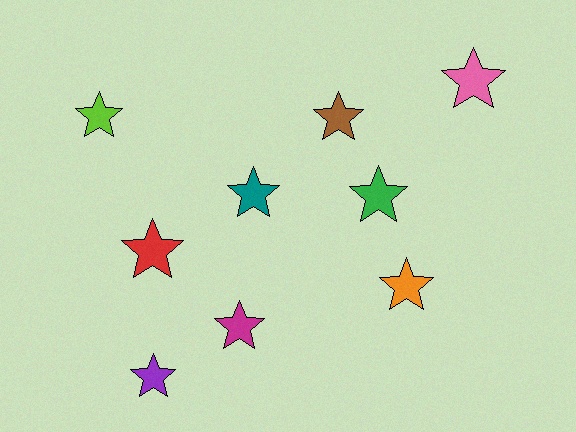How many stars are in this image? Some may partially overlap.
There are 9 stars.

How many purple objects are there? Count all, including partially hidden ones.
There is 1 purple object.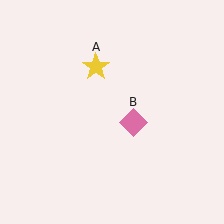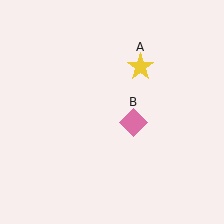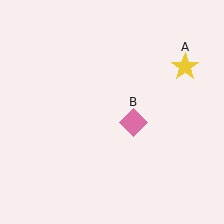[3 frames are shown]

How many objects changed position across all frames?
1 object changed position: yellow star (object A).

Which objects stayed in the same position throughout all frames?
Pink diamond (object B) remained stationary.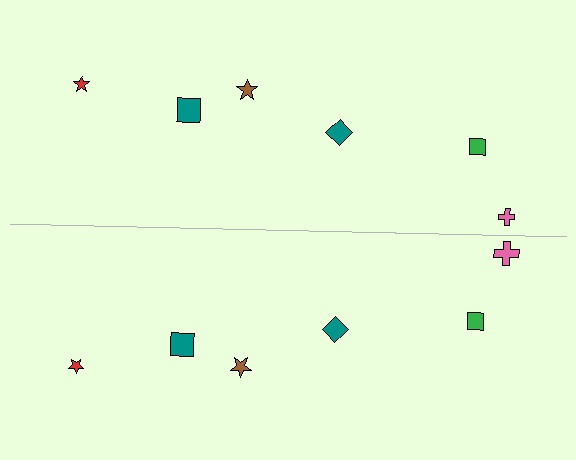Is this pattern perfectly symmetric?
No, the pattern is not perfectly symmetric. The pink cross on the bottom side has a different size than its mirror counterpart.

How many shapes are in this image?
There are 12 shapes in this image.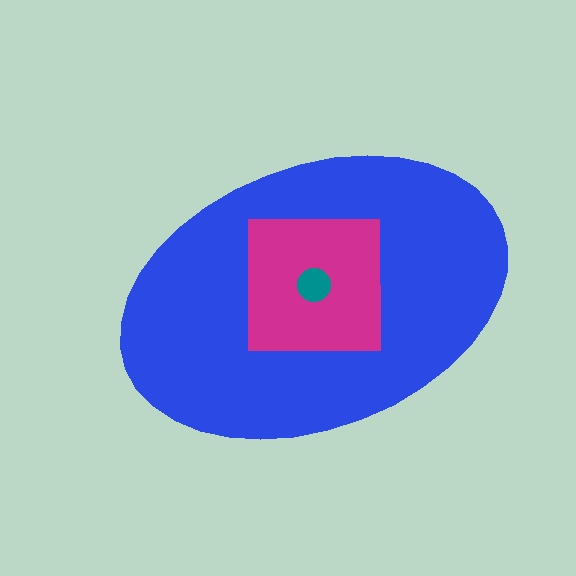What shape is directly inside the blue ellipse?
The magenta square.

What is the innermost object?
The teal circle.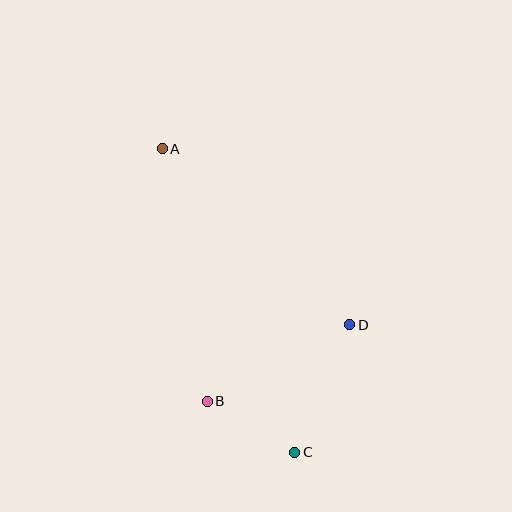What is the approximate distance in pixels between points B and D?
The distance between B and D is approximately 161 pixels.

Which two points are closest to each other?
Points B and C are closest to each other.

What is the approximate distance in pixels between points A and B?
The distance between A and B is approximately 256 pixels.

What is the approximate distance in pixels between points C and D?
The distance between C and D is approximately 139 pixels.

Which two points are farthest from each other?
Points A and C are farthest from each other.